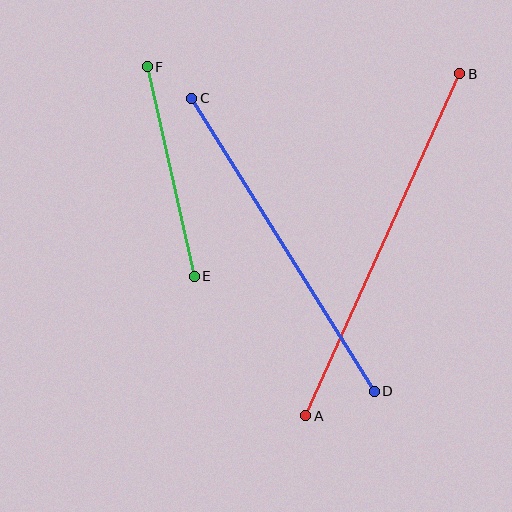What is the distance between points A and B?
The distance is approximately 375 pixels.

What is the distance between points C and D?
The distance is approximately 345 pixels.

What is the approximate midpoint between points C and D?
The midpoint is at approximately (283, 245) pixels.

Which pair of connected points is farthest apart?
Points A and B are farthest apart.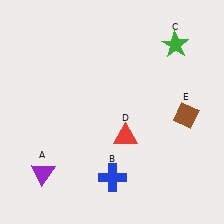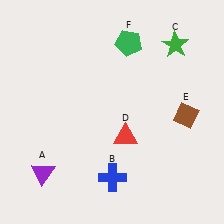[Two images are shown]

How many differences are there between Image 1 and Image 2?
There is 1 difference between the two images.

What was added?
A green pentagon (F) was added in Image 2.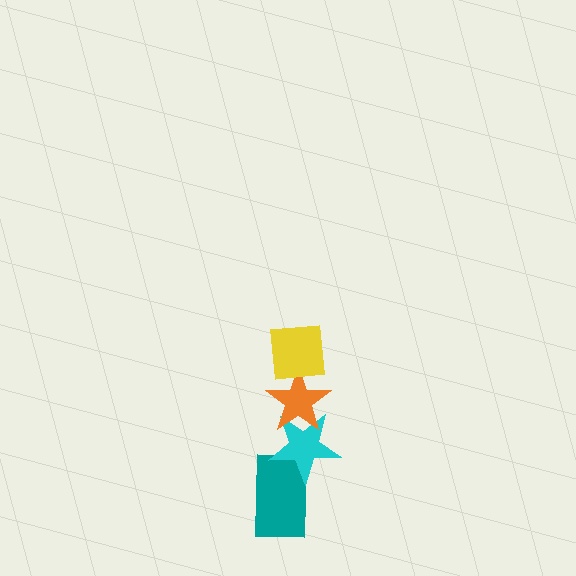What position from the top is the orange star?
The orange star is 2nd from the top.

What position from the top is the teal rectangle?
The teal rectangle is 4th from the top.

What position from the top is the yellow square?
The yellow square is 1st from the top.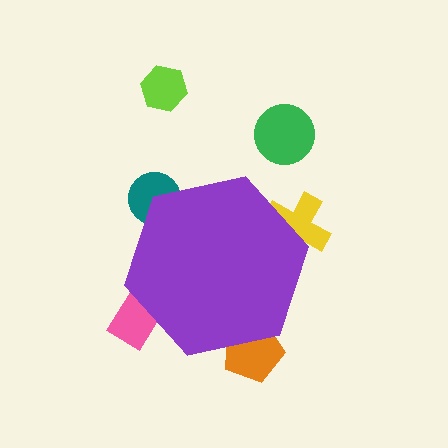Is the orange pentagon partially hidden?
Yes, the orange pentagon is partially hidden behind the purple hexagon.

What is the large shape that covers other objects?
A purple hexagon.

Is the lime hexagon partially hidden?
No, the lime hexagon is fully visible.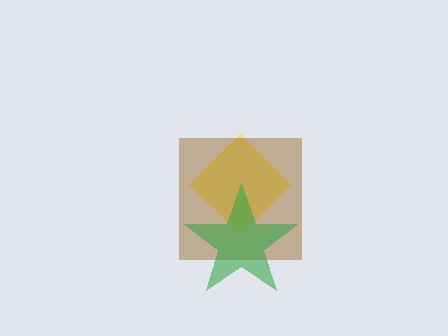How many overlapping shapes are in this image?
There are 3 overlapping shapes in the image.